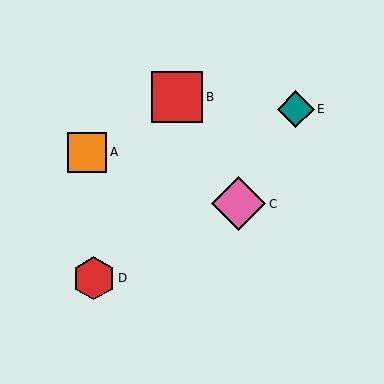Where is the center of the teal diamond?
The center of the teal diamond is at (296, 109).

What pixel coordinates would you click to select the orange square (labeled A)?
Click at (87, 152) to select the orange square A.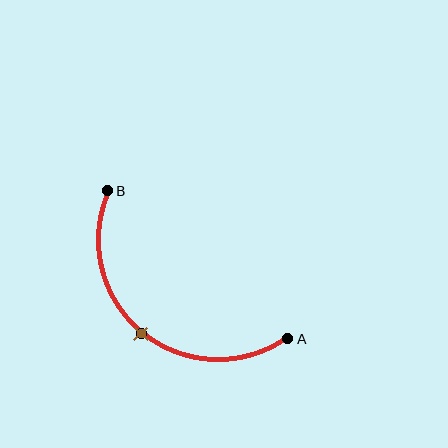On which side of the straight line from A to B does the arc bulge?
The arc bulges below and to the left of the straight line connecting A and B.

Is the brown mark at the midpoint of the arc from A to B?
Yes. The brown mark lies on the arc at equal arc-length from both A and B — it is the arc midpoint.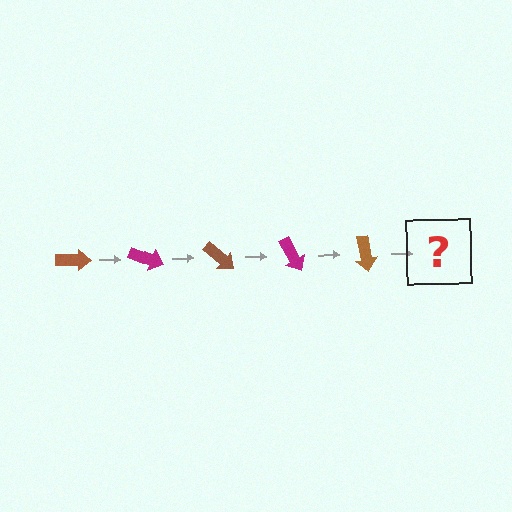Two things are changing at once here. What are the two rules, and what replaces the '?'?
The two rules are that it rotates 20 degrees each step and the color cycles through brown and magenta. The '?' should be a magenta arrow, rotated 100 degrees from the start.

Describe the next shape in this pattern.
It should be a magenta arrow, rotated 100 degrees from the start.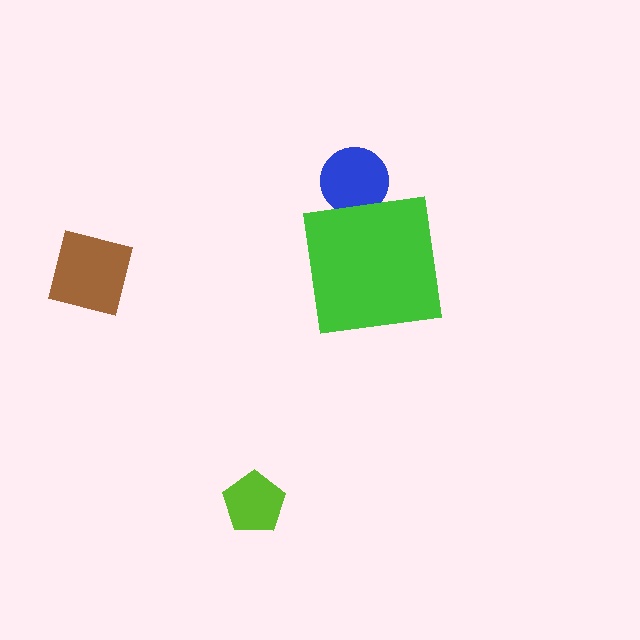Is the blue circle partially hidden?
Yes, the blue circle is partially hidden behind the green square.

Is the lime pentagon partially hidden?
No, the lime pentagon is fully visible.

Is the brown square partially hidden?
No, the brown square is fully visible.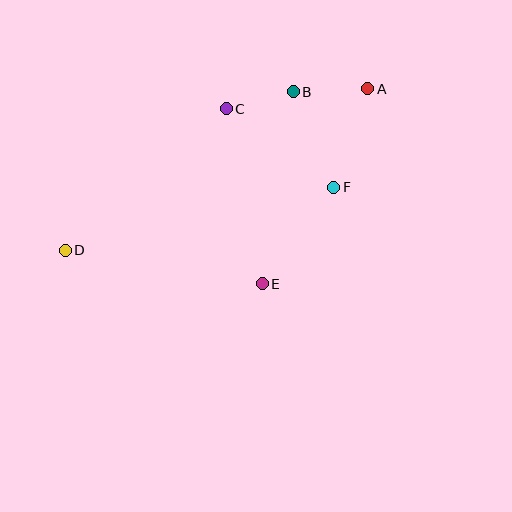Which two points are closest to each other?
Points B and C are closest to each other.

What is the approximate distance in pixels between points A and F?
The distance between A and F is approximately 104 pixels.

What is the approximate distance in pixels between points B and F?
The distance between B and F is approximately 104 pixels.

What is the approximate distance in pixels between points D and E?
The distance between D and E is approximately 200 pixels.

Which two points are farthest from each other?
Points A and D are farthest from each other.